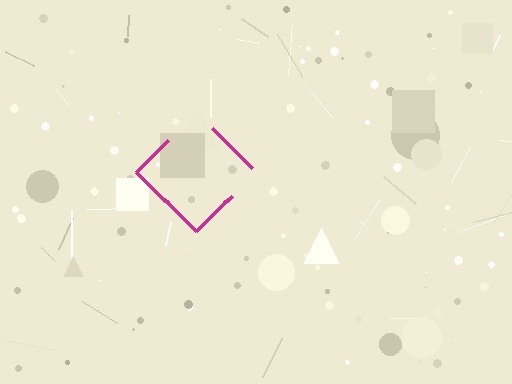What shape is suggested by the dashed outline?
The dashed outline suggests a diamond.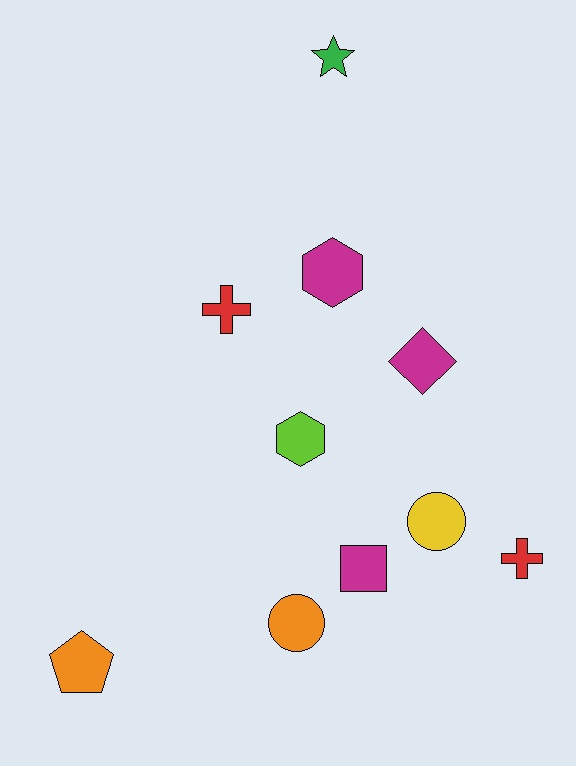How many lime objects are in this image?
There is 1 lime object.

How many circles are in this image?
There are 2 circles.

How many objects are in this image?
There are 10 objects.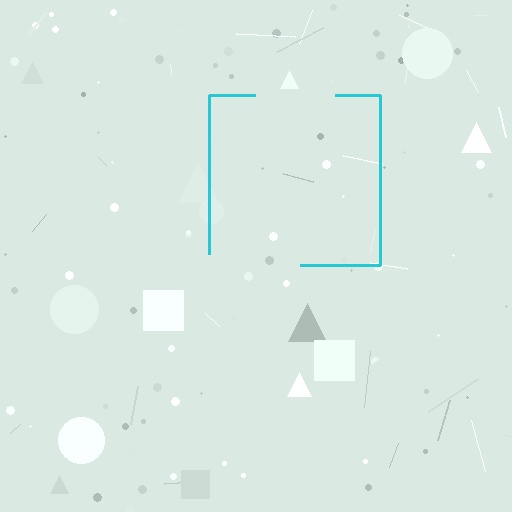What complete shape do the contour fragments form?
The contour fragments form a square.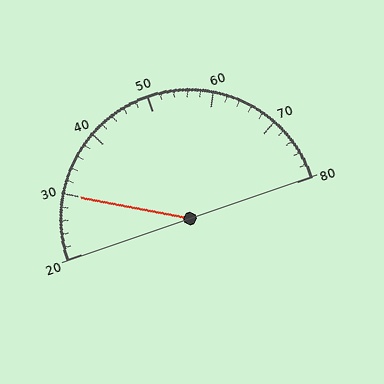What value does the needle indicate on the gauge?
The needle indicates approximately 30.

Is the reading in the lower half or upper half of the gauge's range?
The reading is in the lower half of the range (20 to 80).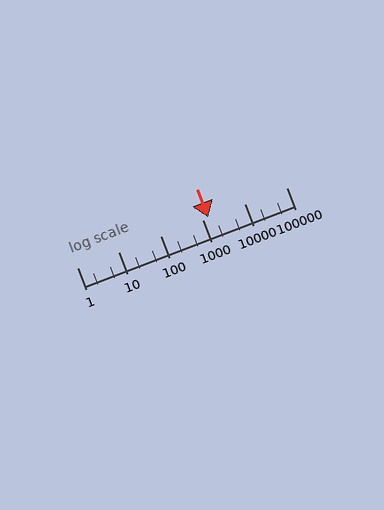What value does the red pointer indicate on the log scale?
The pointer indicates approximately 1400.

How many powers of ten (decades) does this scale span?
The scale spans 5 decades, from 1 to 100000.